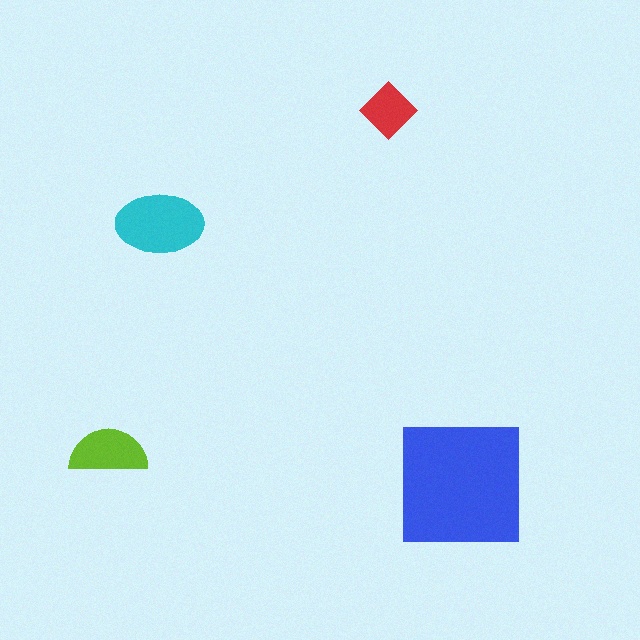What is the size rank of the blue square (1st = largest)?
1st.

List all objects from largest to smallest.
The blue square, the cyan ellipse, the lime semicircle, the red diamond.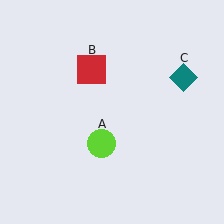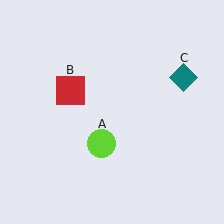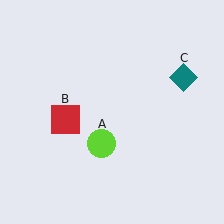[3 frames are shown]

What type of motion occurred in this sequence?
The red square (object B) rotated counterclockwise around the center of the scene.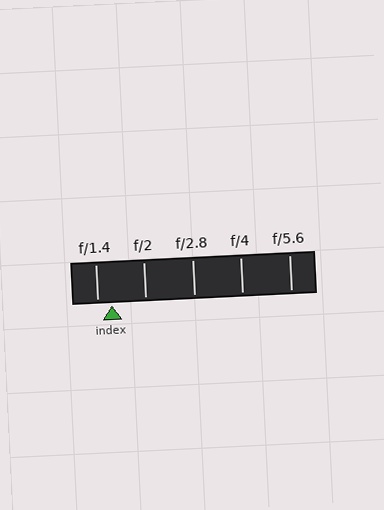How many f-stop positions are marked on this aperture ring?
There are 5 f-stop positions marked.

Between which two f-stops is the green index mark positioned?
The index mark is between f/1.4 and f/2.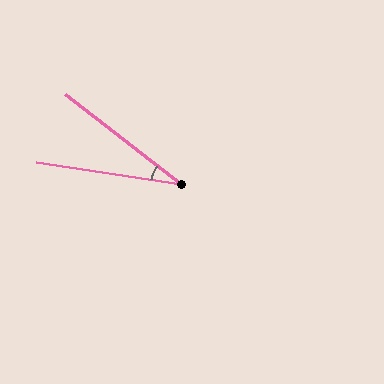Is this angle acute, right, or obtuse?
It is acute.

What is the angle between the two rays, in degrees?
Approximately 29 degrees.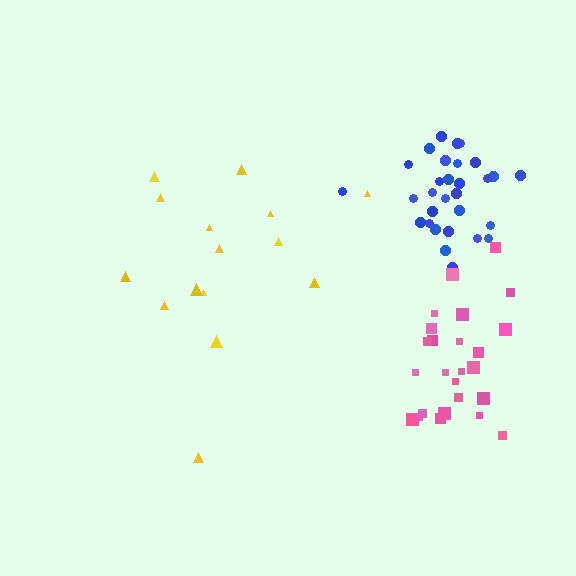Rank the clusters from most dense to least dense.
blue, pink, yellow.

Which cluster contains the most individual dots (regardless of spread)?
Blue (30).